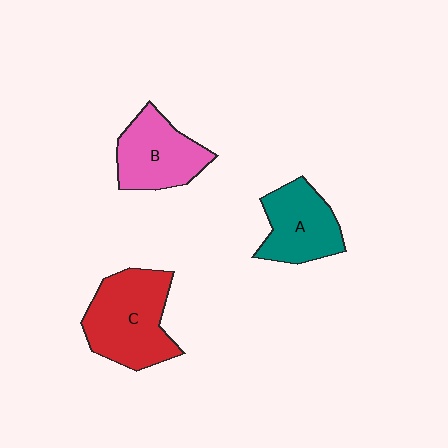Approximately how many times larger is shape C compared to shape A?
Approximately 1.4 times.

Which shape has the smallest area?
Shape A (teal).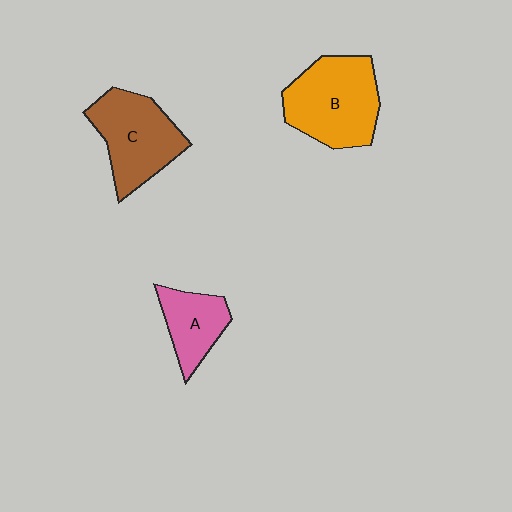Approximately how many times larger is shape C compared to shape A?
Approximately 1.6 times.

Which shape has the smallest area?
Shape A (pink).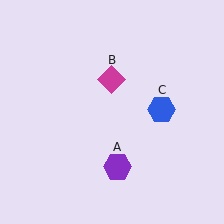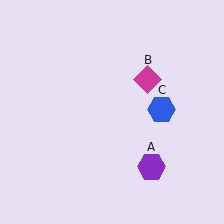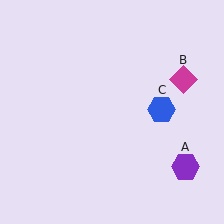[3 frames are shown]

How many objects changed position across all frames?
2 objects changed position: purple hexagon (object A), magenta diamond (object B).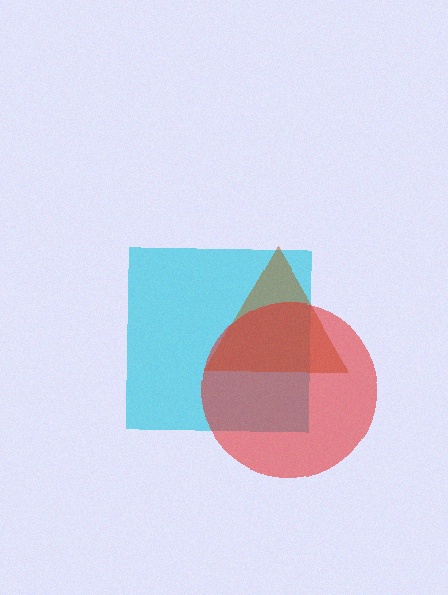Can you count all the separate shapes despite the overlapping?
Yes, there are 3 separate shapes.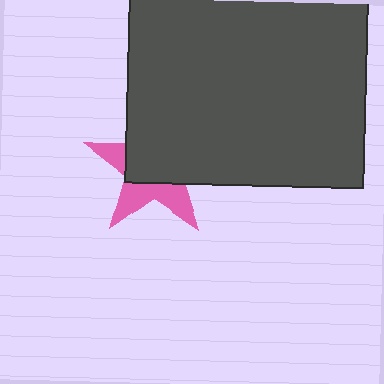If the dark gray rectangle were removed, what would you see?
You would see the complete pink star.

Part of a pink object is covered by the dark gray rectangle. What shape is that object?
It is a star.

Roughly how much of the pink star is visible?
A small part of it is visible (roughly 40%).